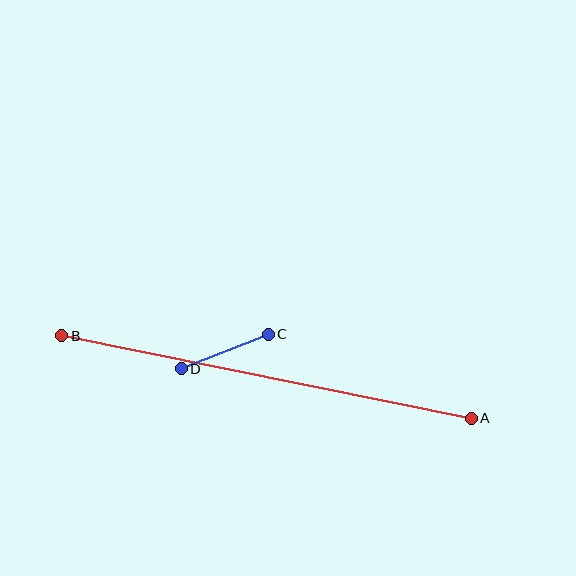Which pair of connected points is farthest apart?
Points A and B are farthest apart.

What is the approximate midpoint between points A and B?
The midpoint is at approximately (266, 377) pixels.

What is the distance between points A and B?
The distance is approximately 417 pixels.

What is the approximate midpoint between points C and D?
The midpoint is at approximately (225, 351) pixels.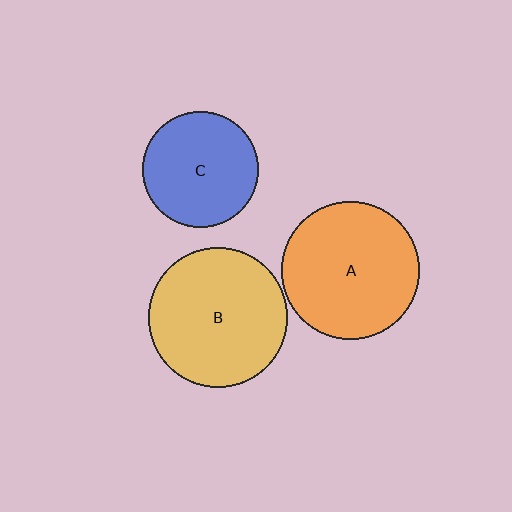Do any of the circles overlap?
No, none of the circles overlap.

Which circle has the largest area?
Circle B (yellow).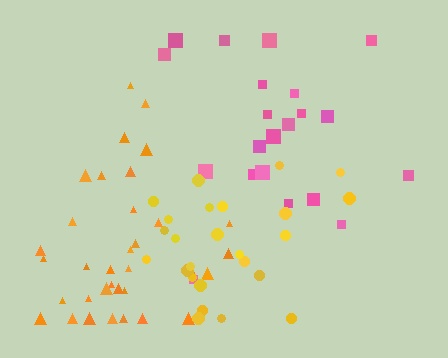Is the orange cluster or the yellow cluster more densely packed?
Yellow.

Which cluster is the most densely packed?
Yellow.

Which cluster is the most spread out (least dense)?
Pink.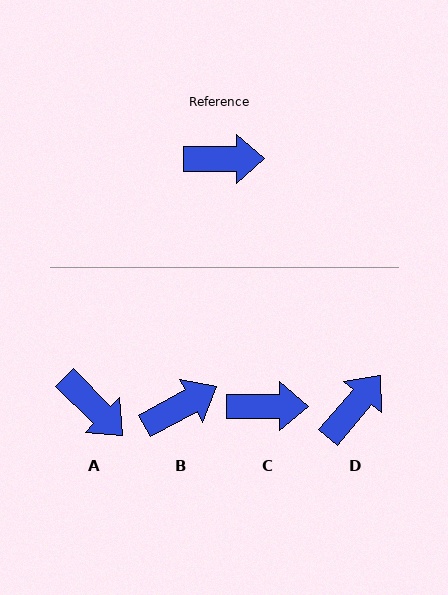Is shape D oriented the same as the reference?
No, it is off by about 50 degrees.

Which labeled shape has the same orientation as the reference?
C.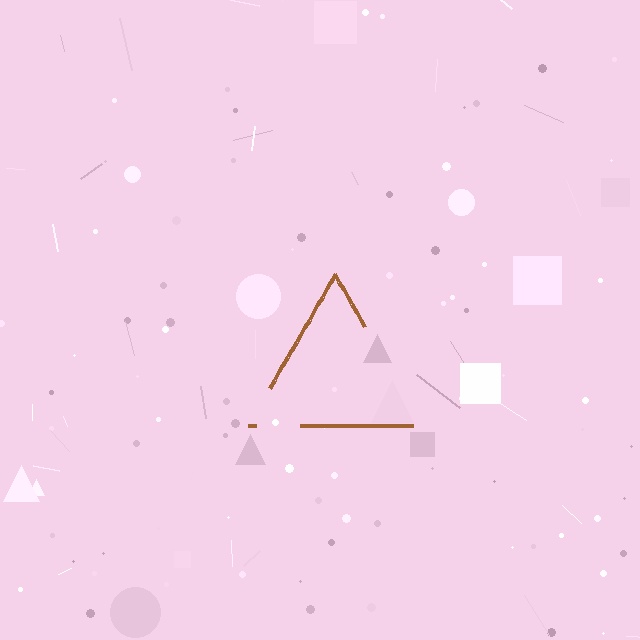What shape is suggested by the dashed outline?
The dashed outline suggests a triangle.